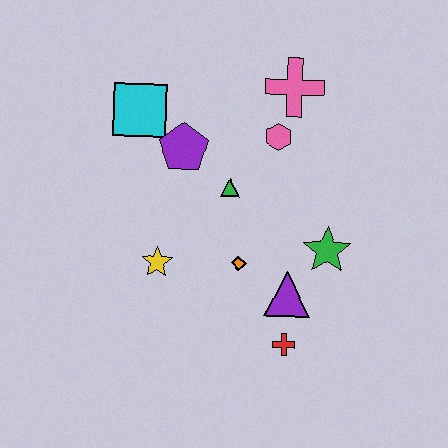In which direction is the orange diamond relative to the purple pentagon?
The orange diamond is below the purple pentagon.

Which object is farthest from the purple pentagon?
The red cross is farthest from the purple pentagon.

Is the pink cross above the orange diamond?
Yes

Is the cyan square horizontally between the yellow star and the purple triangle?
No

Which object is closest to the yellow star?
The orange diamond is closest to the yellow star.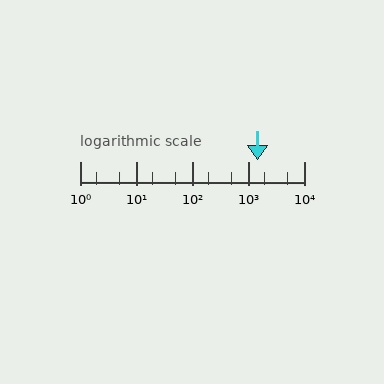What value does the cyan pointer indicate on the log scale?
The pointer indicates approximately 1500.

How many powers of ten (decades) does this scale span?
The scale spans 4 decades, from 1 to 10000.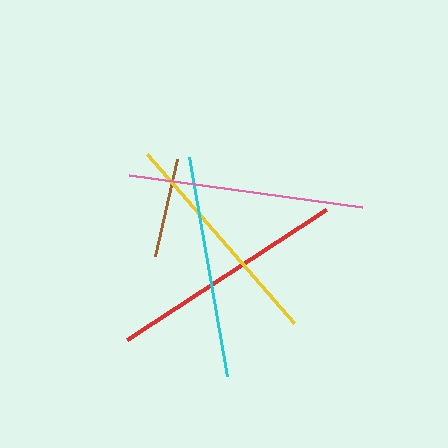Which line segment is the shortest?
The brown line is the shortest at approximately 99 pixels.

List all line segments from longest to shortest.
From longest to shortest: red, pink, yellow, cyan, brown.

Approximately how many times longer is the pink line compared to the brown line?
The pink line is approximately 2.4 times the length of the brown line.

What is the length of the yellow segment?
The yellow segment is approximately 223 pixels long.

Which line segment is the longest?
The red line is the longest at approximately 238 pixels.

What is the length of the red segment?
The red segment is approximately 238 pixels long.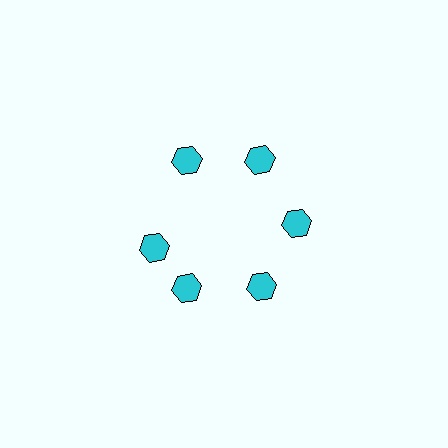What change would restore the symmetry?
The symmetry would be restored by rotating it back into even spacing with its neighbors so that all 6 hexagons sit at equal angles and equal distance from the center.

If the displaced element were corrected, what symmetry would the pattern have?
It would have 6-fold rotational symmetry — the pattern would map onto itself every 60 degrees.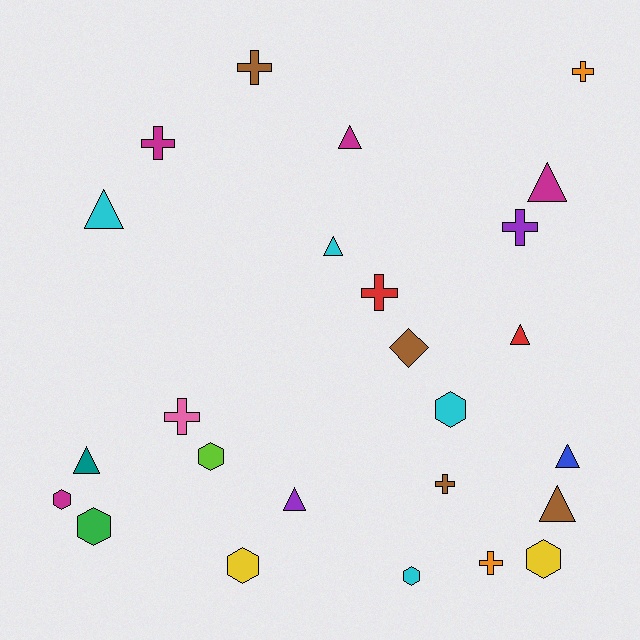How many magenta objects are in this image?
There are 4 magenta objects.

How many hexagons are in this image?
There are 7 hexagons.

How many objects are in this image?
There are 25 objects.